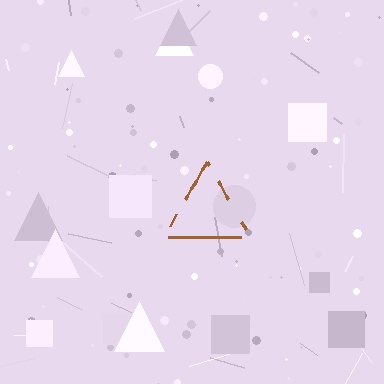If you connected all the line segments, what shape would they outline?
They would outline a triangle.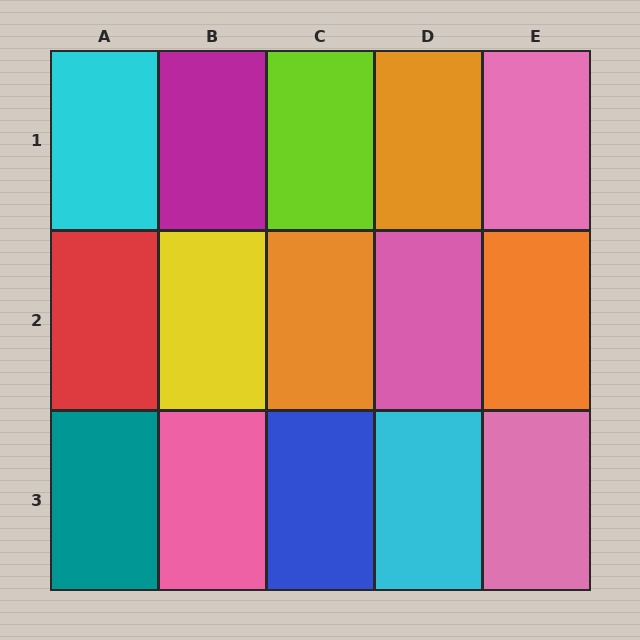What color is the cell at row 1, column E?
Pink.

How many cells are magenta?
1 cell is magenta.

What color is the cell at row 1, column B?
Magenta.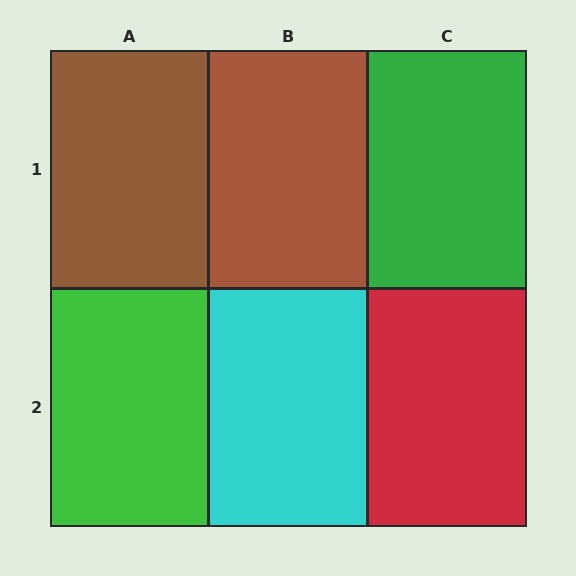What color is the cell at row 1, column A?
Brown.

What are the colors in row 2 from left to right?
Green, cyan, red.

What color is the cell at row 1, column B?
Brown.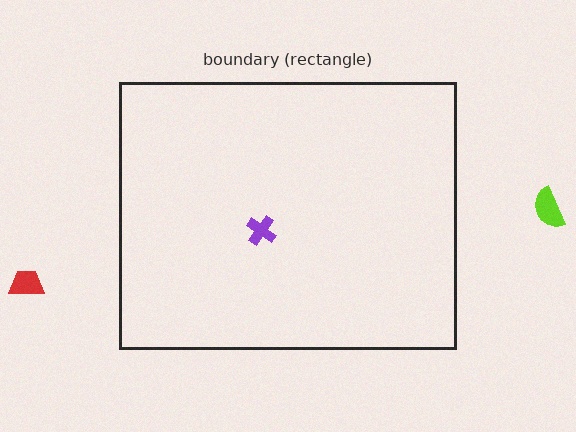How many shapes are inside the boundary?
1 inside, 2 outside.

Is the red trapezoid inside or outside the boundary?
Outside.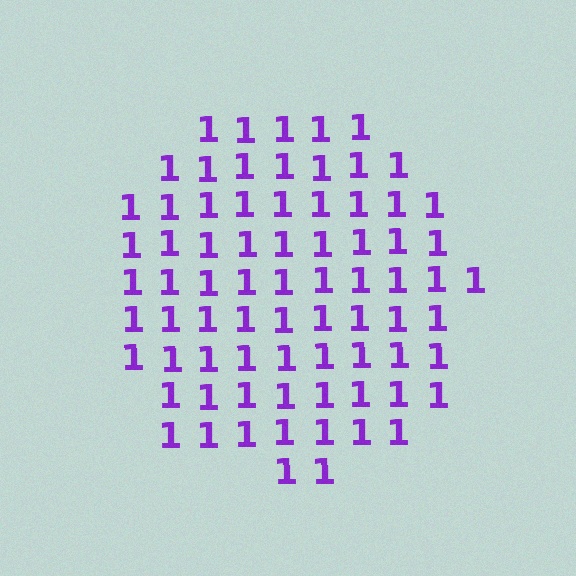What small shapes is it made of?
It is made of small digit 1's.